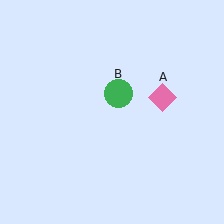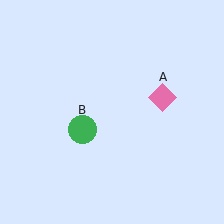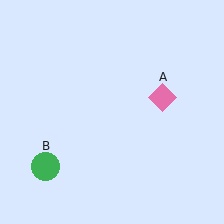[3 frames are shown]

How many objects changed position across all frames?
1 object changed position: green circle (object B).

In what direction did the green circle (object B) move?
The green circle (object B) moved down and to the left.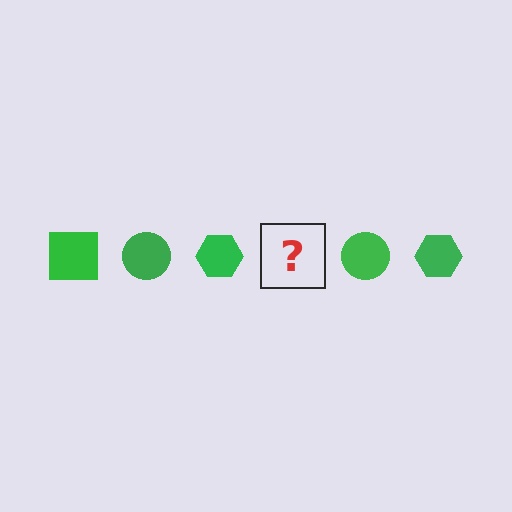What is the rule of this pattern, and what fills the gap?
The rule is that the pattern cycles through square, circle, hexagon shapes in green. The gap should be filled with a green square.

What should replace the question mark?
The question mark should be replaced with a green square.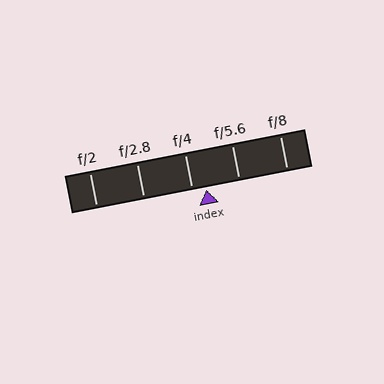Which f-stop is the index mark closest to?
The index mark is closest to f/4.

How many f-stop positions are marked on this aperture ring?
There are 5 f-stop positions marked.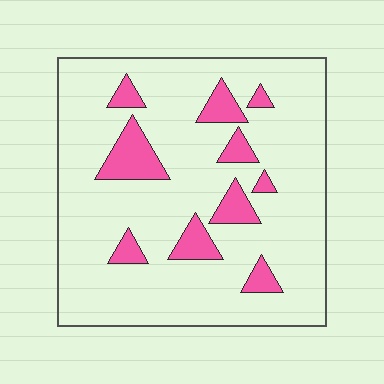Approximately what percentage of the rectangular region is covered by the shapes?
Approximately 15%.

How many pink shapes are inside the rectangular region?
10.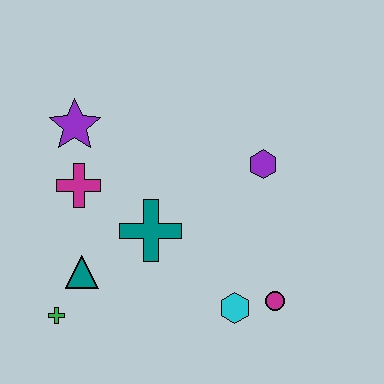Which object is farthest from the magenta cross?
The magenta circle is farthest from the magenta cross.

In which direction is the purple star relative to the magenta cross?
The purple star is above the magenta cross.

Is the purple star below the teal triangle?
No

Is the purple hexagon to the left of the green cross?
No